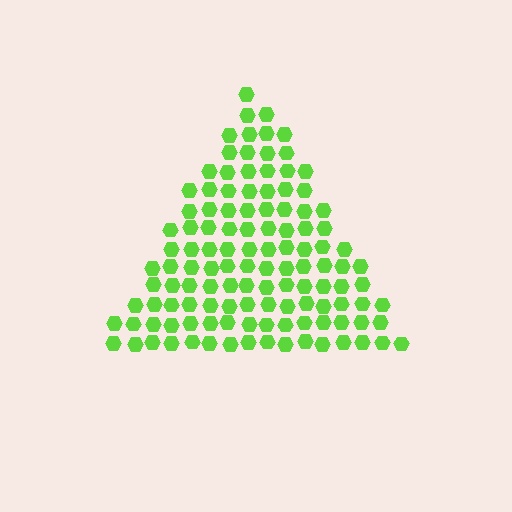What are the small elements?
The small elements are hexagons.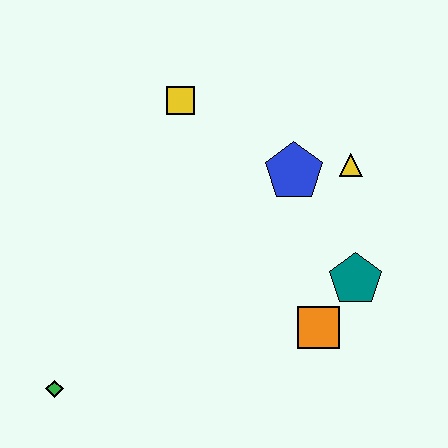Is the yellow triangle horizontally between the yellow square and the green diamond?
No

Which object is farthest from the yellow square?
The green diamond is farthest from the yellow square.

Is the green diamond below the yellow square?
Yes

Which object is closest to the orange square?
The teal pentagon is closest to the orange square.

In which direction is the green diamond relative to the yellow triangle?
The green diamond is to the left of the yellow triangle.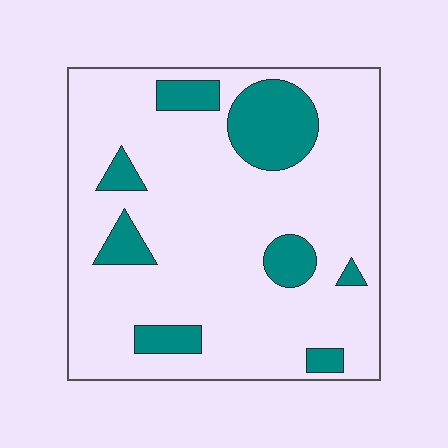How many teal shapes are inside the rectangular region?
8.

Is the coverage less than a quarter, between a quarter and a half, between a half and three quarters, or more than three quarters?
Less than a quarter.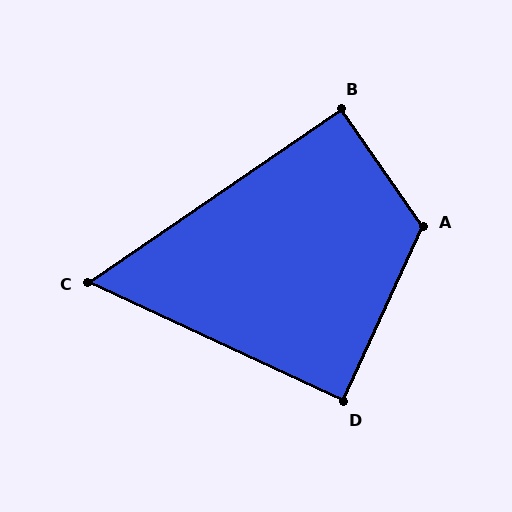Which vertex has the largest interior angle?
A, at approximately 121 degrees.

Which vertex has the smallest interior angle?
C, at approximately 59 degrees.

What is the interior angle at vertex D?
Approximately 89 degrees (approximately right).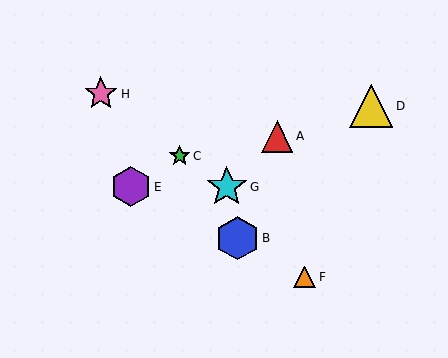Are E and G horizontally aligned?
Yes, both are at y≈187.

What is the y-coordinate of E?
Object E is at y≈187.